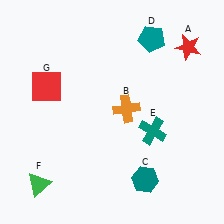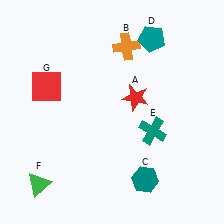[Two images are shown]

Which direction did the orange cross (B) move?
The orange cross (B) moved up.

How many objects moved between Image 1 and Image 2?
2 objects moved between the two images.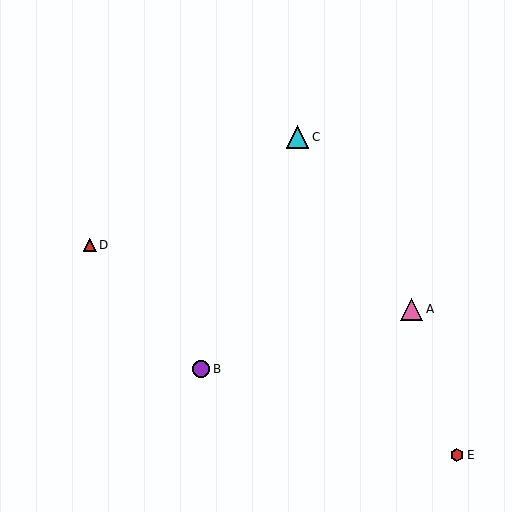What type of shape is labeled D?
Shape D is a red triangle.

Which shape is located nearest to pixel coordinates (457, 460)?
The red hexagon (labeled E) at (457, 455) is nearest to that location.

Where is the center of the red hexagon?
The center of the red hexagon is at (457, 455).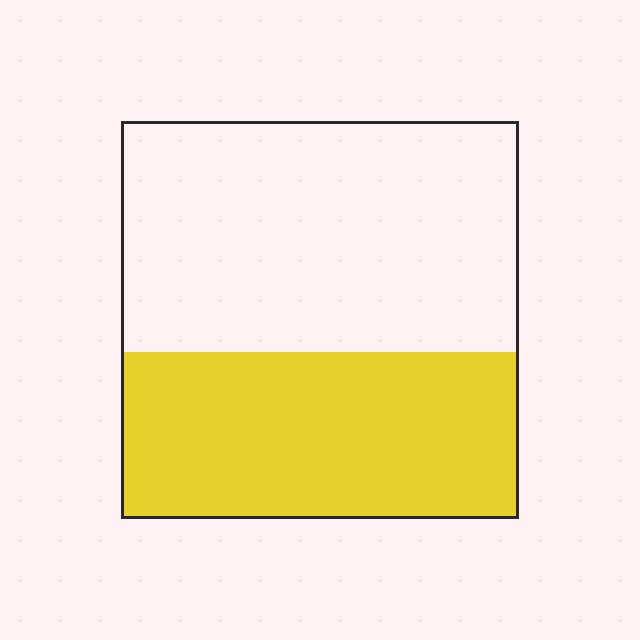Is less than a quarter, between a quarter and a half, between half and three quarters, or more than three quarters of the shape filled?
Between a quarter and a half.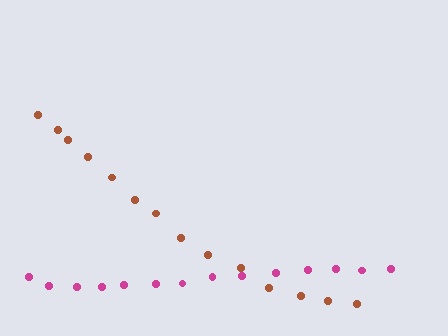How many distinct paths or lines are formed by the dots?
There are 2 distinct paths.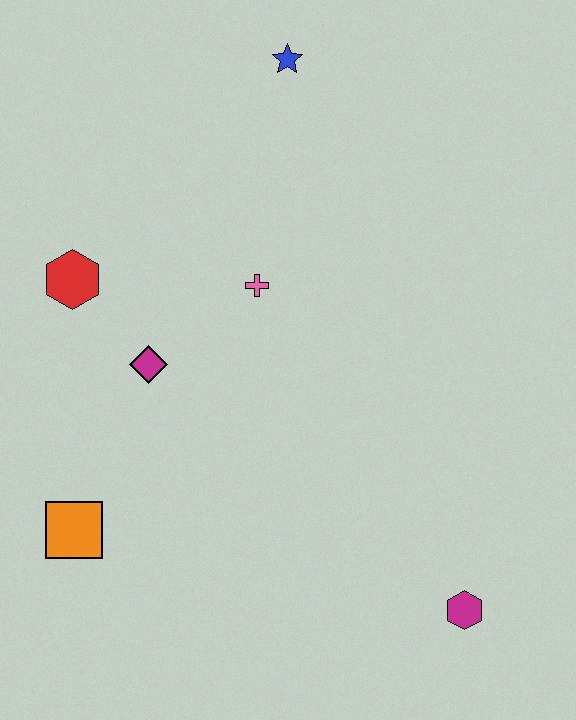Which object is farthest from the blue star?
The magenta hexagon is farthest from the blue star.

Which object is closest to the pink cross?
The magenta diamond is closest to the pink cross.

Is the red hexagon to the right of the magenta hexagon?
No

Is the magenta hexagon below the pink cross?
Yes